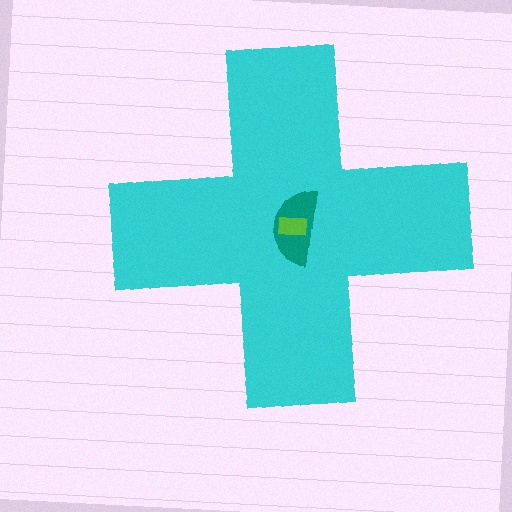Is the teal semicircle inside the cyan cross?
Yes.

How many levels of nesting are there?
3.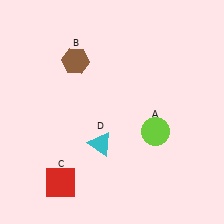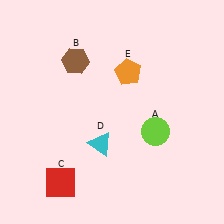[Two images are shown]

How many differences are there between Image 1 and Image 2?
There is 1 difference between the two images.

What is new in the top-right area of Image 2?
An orange pentagon (E) was added in the top-right area of Image 2.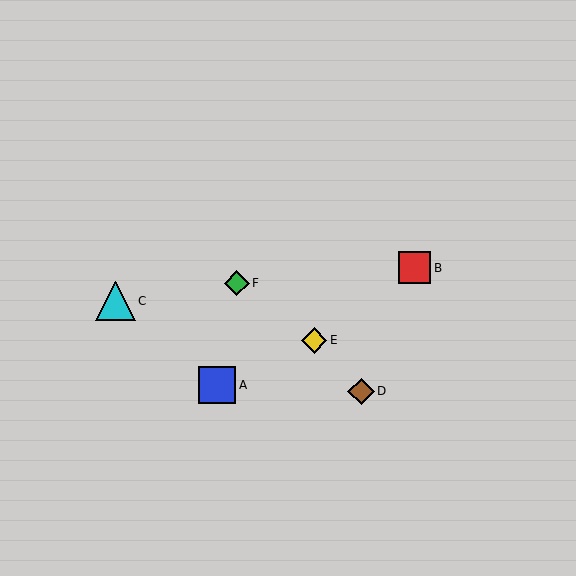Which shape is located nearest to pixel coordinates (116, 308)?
The cyan triangle (labeled C) at (116, 301) is nearest to that location.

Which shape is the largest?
The cyan triangle (labeled C) is the largest.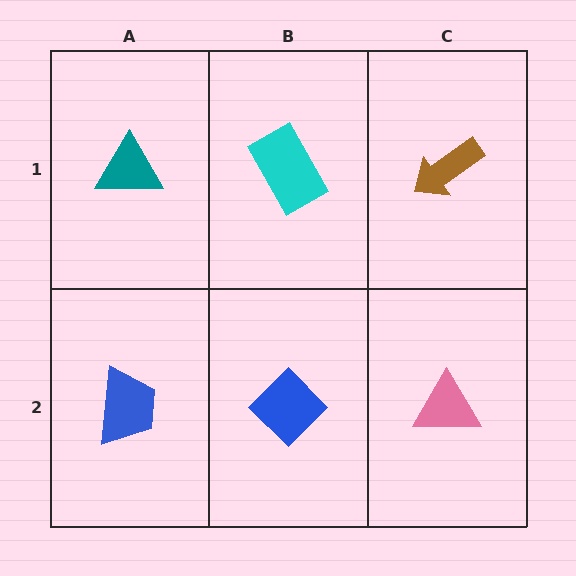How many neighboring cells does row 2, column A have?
2.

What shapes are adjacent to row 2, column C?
A brown arrow (row 1, column C), a blue diamond (row 2, column B).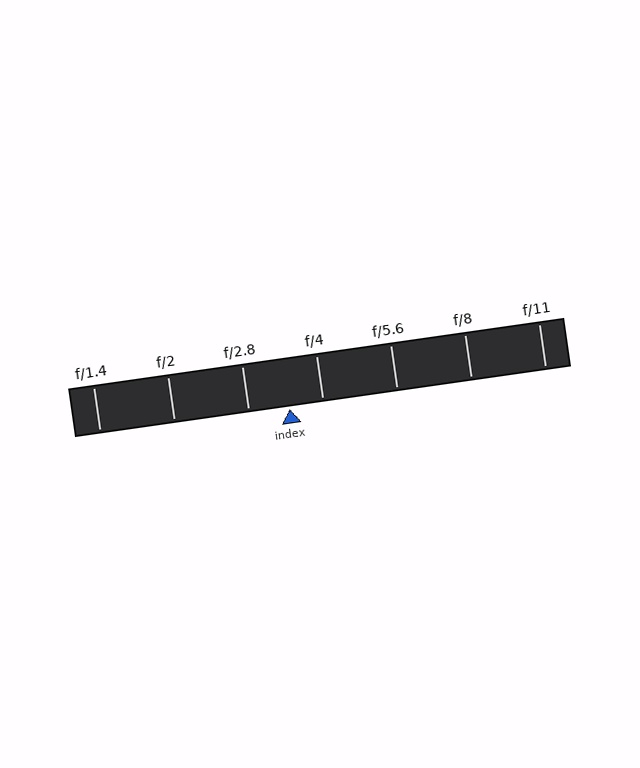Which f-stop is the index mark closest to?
The index mark is closest to f/4.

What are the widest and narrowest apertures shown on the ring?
The widest aperture shown is f/1.4 and the narrowest is f/11.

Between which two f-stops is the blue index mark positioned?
The index mark is between f/2.8 and f/4.